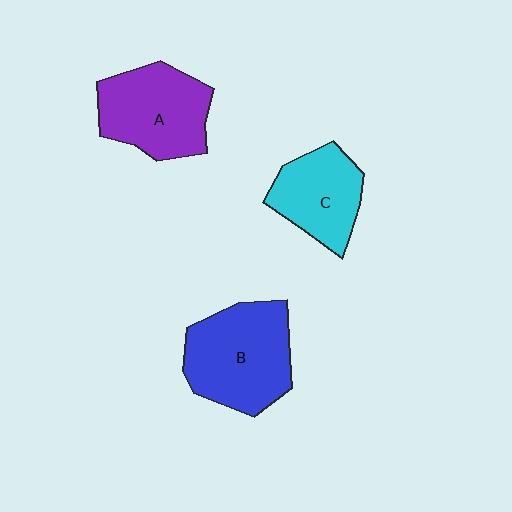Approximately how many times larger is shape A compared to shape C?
Approximately 1.2 times.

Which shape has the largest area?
Shape B (blue).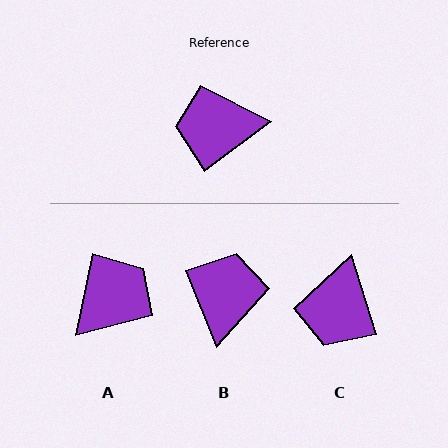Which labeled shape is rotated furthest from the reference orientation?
A, about 138 degrees away.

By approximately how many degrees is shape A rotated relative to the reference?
Approximately 138 degrees clockwise.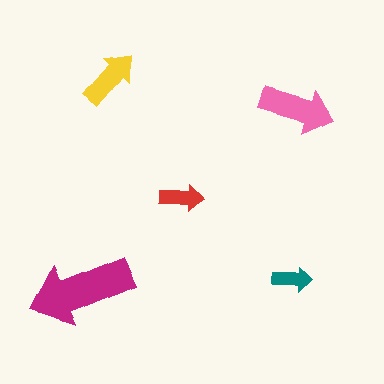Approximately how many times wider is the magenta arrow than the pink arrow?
About 1.5 times wider.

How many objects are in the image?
There are 5 objects in the image.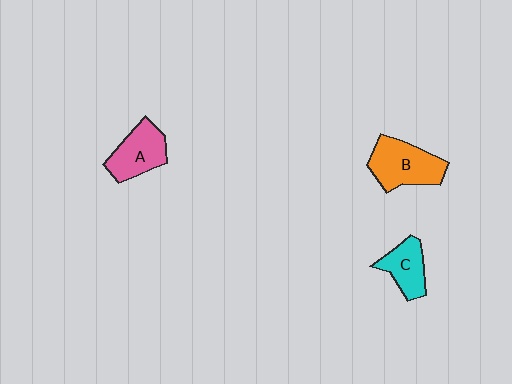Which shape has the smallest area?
Shape C (cyan).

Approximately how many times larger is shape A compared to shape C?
Approximately 1.2 times.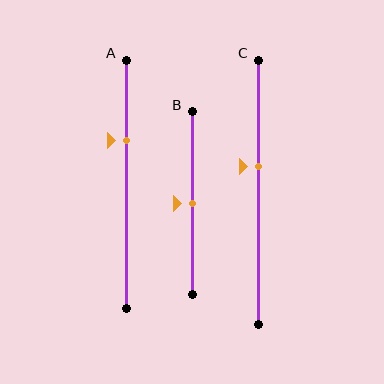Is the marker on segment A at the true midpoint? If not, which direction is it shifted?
No, the marker on segment A is shifted upward by about 18% of the segment length.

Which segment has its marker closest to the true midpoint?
Segment B has its marker closest to the true midpoint.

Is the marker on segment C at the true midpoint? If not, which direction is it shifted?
No, the marker on segment C is shifted upward by about 10% of the segment length.